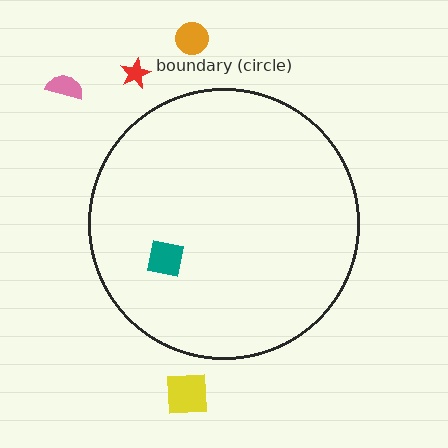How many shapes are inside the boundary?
1 inside, 4 outside.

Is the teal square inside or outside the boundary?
Inside.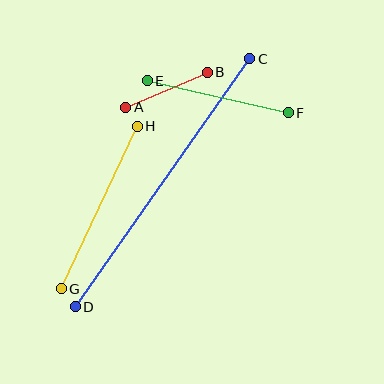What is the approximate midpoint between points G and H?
The midpoint is at approximately (99, 208) pixels.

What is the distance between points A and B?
The distance is approximately 89 pixels.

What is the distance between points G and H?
The distance is approximately 180 pixels.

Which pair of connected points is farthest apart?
Points C and D are farthest apart.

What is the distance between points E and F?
The distance is approximately 145 pixels.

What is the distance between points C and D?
The distance is approximately 303 pixels.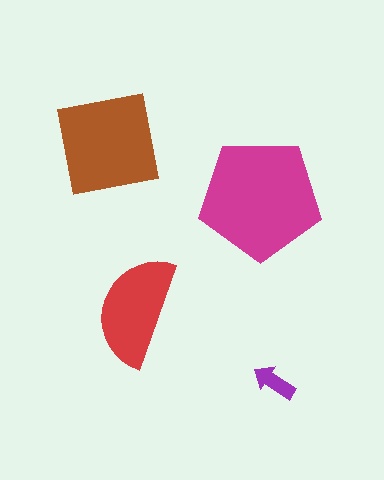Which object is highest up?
The brown square is topmost.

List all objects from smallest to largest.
The purple arrow, the red semicircle, the brown square, the magenta pentagon.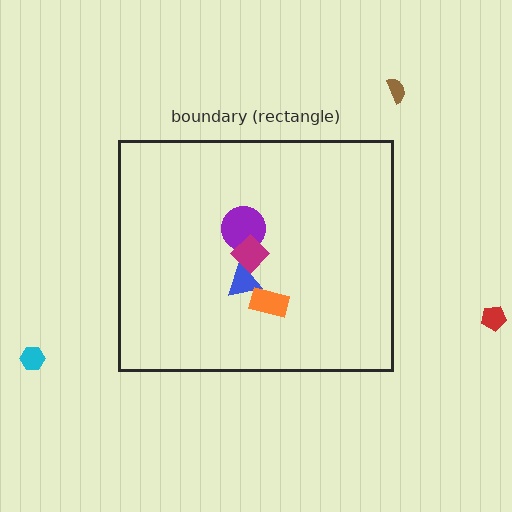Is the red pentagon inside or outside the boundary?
Outside.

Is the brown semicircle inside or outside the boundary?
Outside.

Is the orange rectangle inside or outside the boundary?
Inside.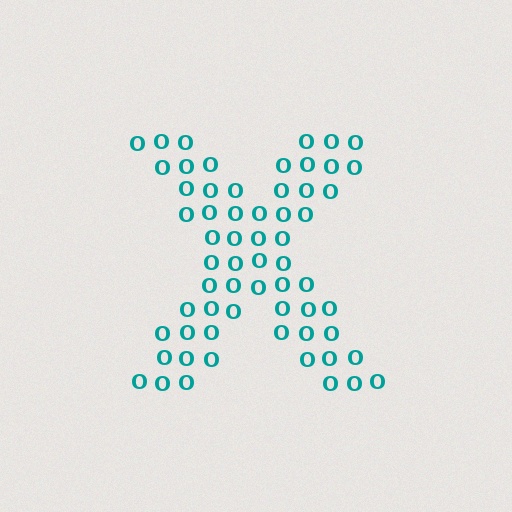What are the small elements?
The small elements are letter O's.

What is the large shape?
The large shape is the letter X.